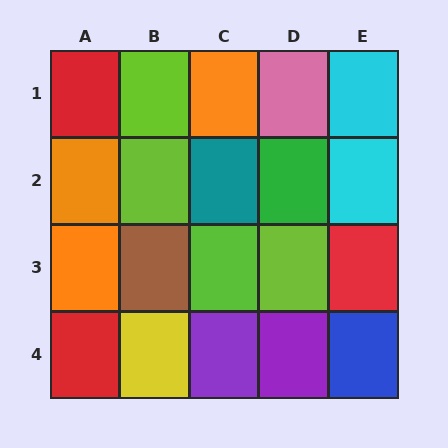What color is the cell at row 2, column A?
Orange.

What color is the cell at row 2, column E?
Cyan.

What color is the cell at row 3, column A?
Orange.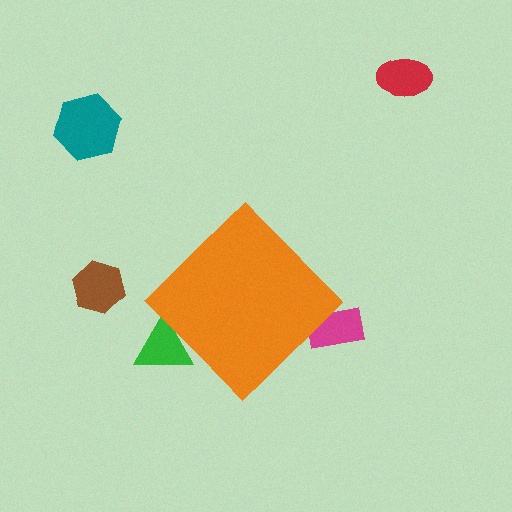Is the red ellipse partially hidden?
No, the red ellipse is fully visible.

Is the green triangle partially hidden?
Yes, the green triangle is partially hidden behind the orange diamond.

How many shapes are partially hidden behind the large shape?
2 shapes are partially hidden.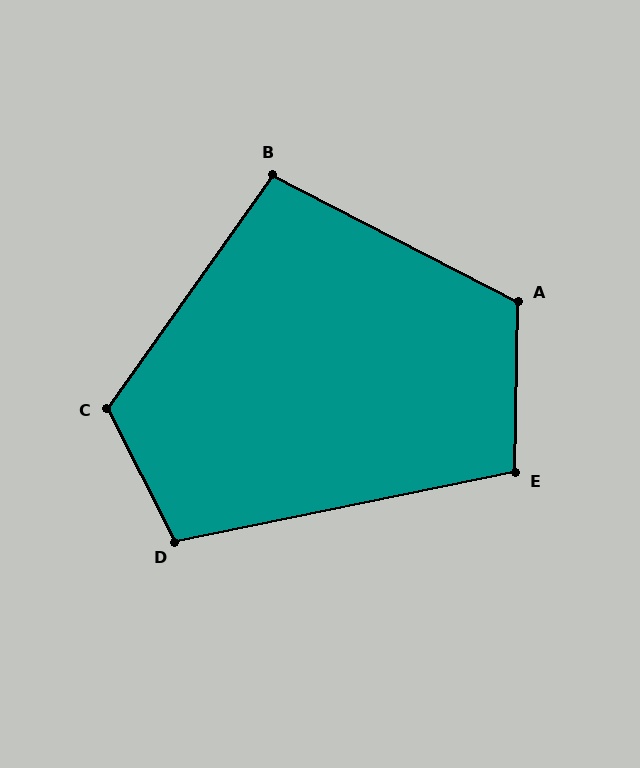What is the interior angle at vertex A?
Approximately 116 degrees (obtuse).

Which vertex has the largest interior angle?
C, at approximately 118 degrees.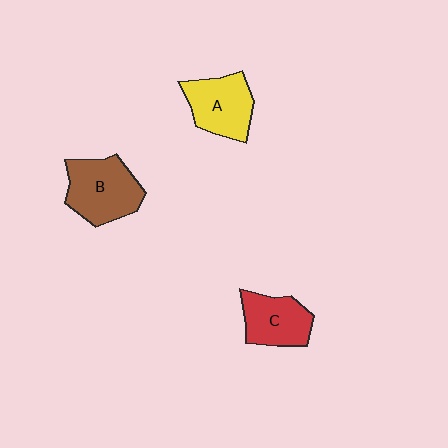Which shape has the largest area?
Shape B (brown).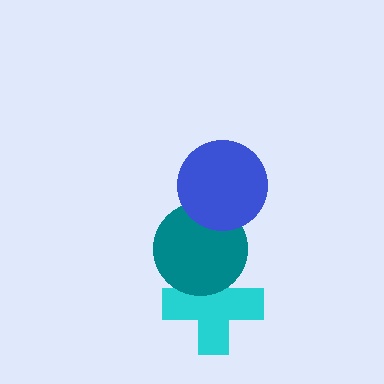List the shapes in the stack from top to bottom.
From top to bottom: the blue circle, the teal circle, the cyan cross.